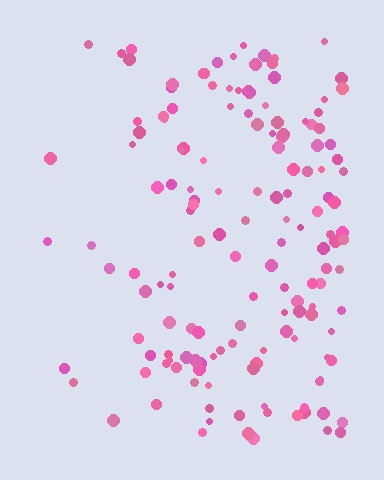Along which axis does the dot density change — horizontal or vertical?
Horizontal.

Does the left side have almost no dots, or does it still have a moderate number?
Still a moderate number, just noticeably fewer than the right.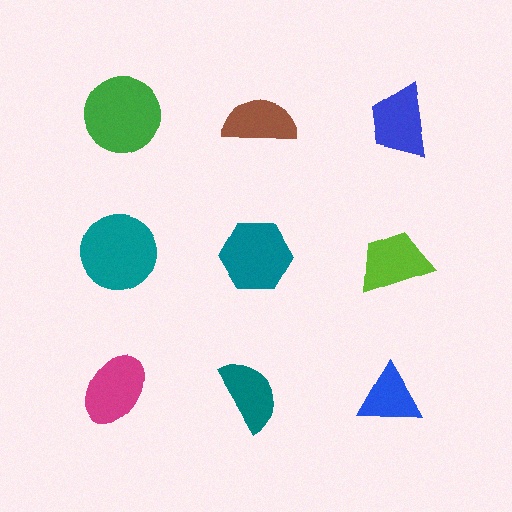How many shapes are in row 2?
3 shapes.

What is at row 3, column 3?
A blue triangle.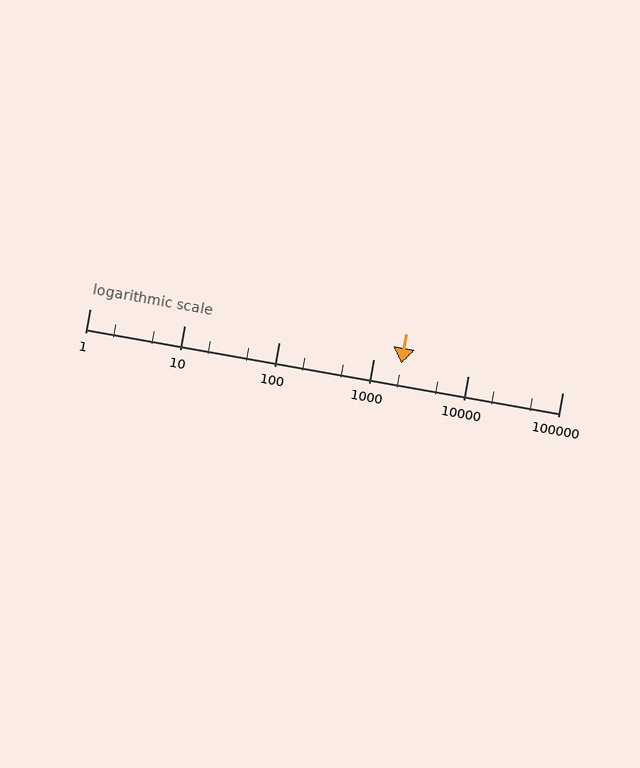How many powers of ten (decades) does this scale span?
The scale spans 5 decades, from 1 to 100000.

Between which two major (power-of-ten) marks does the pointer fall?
The pointer is between 1000 and 10000.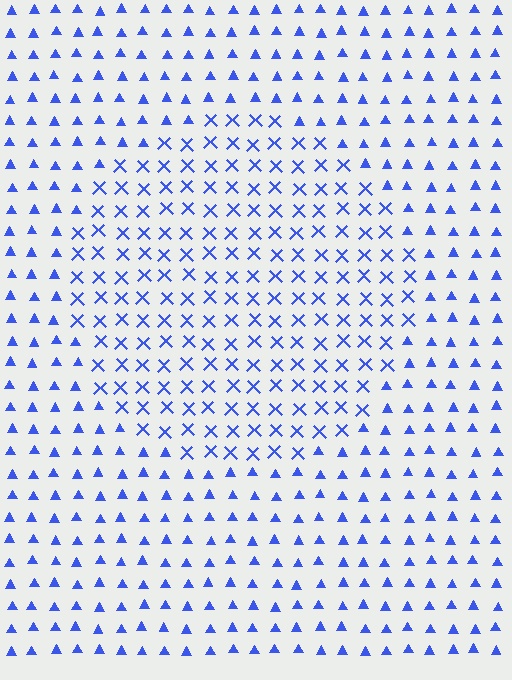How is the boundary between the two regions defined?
The boundary is defined by a change in element shape: X marks inside vs. triangles outside. All elements share the same color and spacing.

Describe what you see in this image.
The image is filled with small blue elements arranged in a uniform grid. A circle-shaped region contains X marks, while the surrounding area contains triangles. The boundary is defined purely by the change in element shape.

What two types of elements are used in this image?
The image uses X marks inside the circle region and triangles outside it.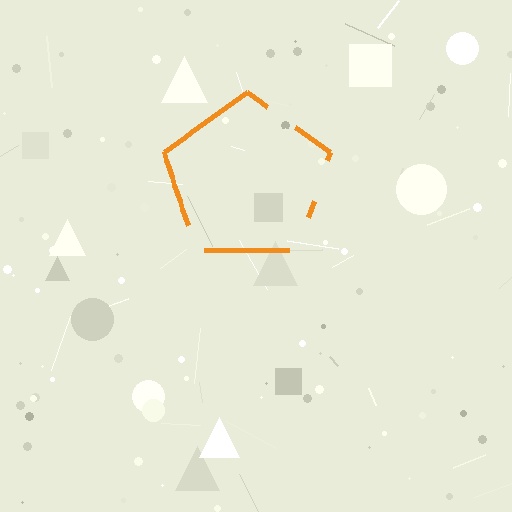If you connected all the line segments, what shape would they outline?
They would outline a pentagon.